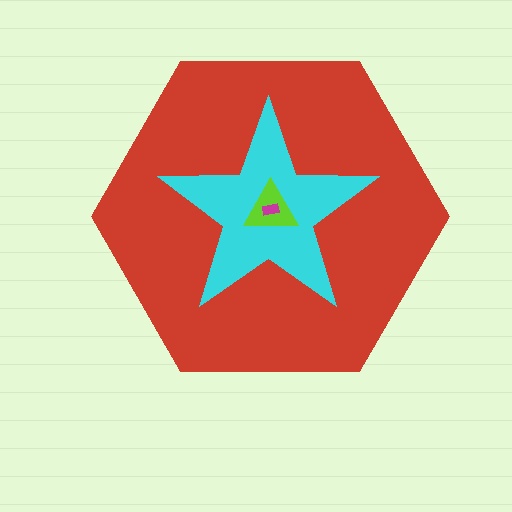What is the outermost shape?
The red hexagon.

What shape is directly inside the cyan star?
The lime triangle.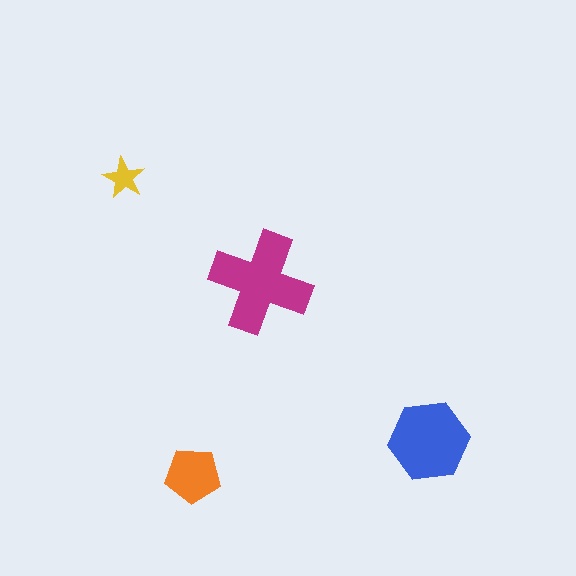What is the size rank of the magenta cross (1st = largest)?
1st.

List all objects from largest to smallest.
The magenta cross, the blue hexagon, the orange pentagon, the yellow star.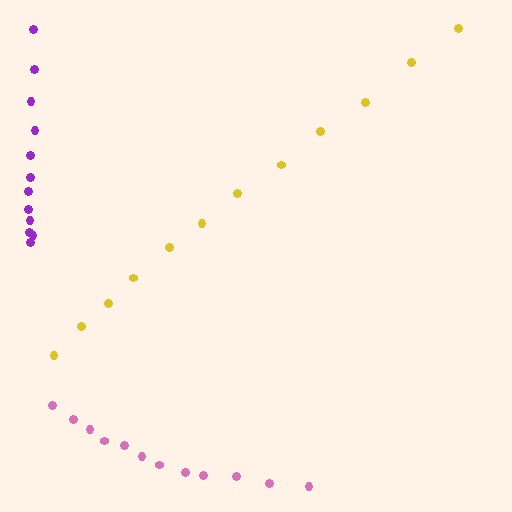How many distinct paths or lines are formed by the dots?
There are 3 distinct paths.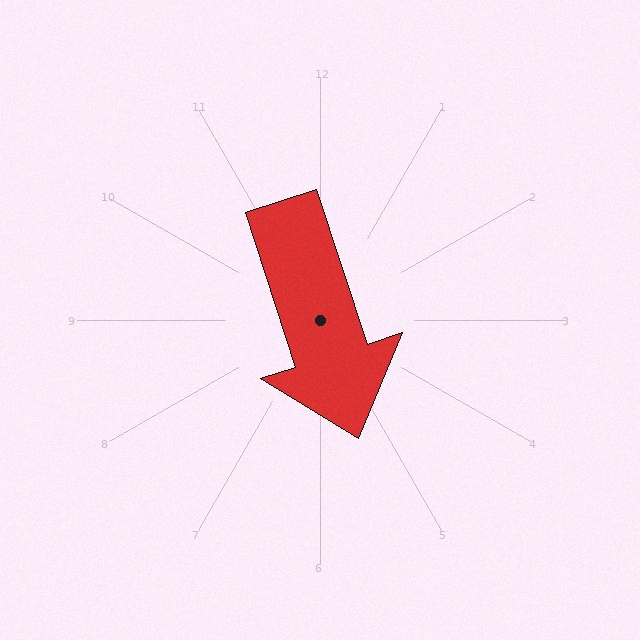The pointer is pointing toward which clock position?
Roughly 5 o'clock.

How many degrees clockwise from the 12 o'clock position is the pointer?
Approximately 162 degrees.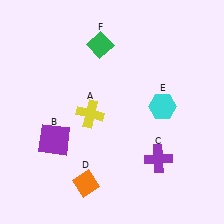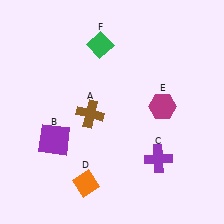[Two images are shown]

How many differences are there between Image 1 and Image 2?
There are 2 differences between the two images.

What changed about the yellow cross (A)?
In Image 1, A is yellow. In Image 2, it changed to brown.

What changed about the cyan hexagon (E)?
In Image 1, E is cyan. In Image 2, it changed to magenta.